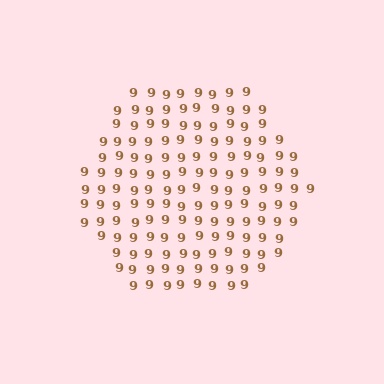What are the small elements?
The small elements are digit 9's.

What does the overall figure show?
The overall figure shows a hexagon.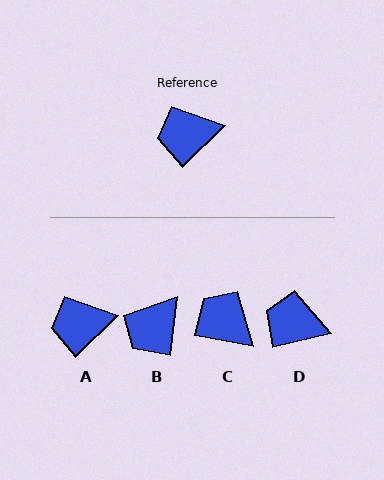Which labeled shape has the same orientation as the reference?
A.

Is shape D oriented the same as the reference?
No, it is off by about 31 degrees.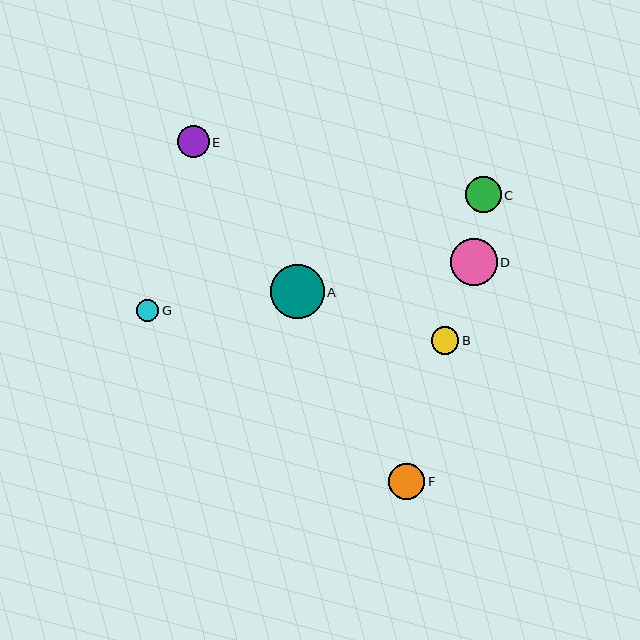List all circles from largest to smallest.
From largest to smallest: A, D, C, F, E, B, G.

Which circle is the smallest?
Circle G is the smallest with a size of approximately 22 pixels.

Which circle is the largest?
Circle A is the largest with a size of approximately 53 pixels.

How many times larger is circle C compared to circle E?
Circle C is approximately 1.1 times the size of circle E.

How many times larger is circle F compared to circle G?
Circle F is approximately 1.6 times the size of circle G.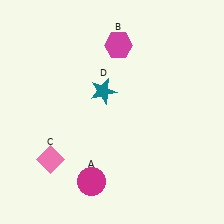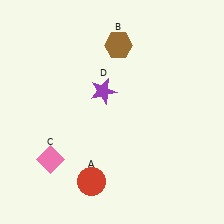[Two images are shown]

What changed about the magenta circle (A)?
In Image 1, A is magenta. In Image 2, it changed to red.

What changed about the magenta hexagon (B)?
In Image 1, B is magenta. In Image 2, it changed to brown.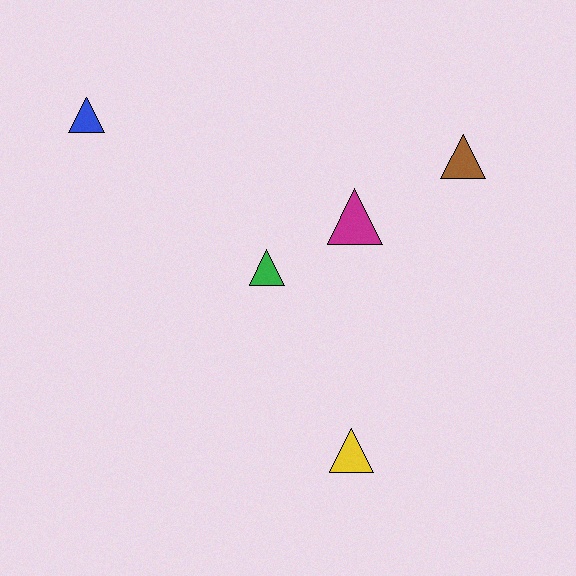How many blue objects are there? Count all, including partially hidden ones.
There is 1 blue object.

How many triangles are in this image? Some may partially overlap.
There are 5 triangles.